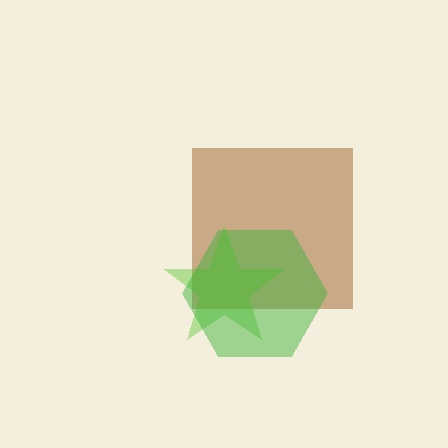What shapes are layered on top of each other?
The layered shapes are: a brown square, a lime star, a green hexagon.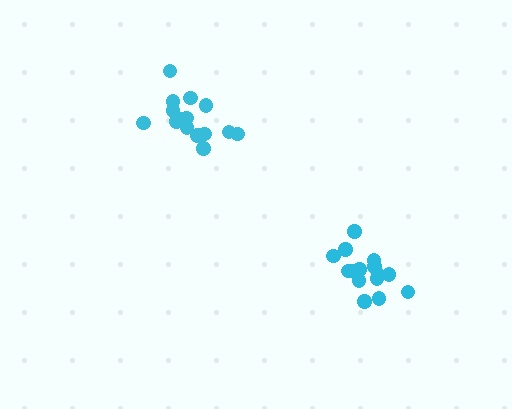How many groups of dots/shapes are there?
There are 2 groups.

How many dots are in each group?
Group 1: 15 dots, Group 2: 15 dots (30 total).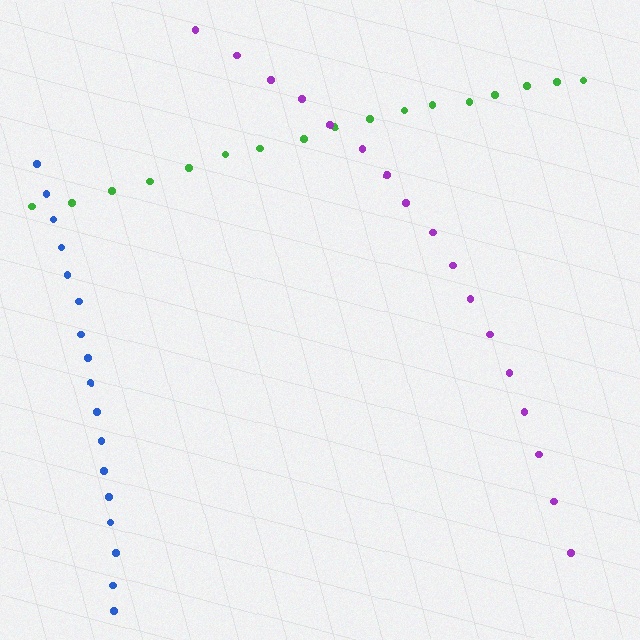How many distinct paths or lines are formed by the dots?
There are 3 distinct paths.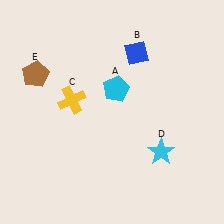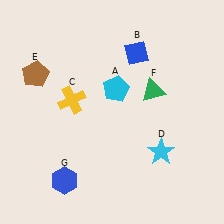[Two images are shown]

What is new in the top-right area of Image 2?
A green triangle (F) was added in the top-right area of Image 2.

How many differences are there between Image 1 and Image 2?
There are 2 differences between the two images.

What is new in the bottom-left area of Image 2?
A blue hexagon (G) was added in the bottom-left area of Image 2.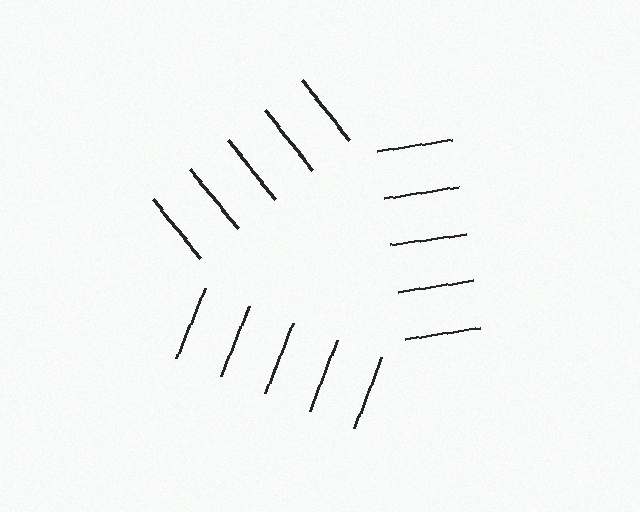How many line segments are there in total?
15 — 5 along each of the 3 edges.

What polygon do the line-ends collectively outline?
An illusory triangle — the line segments terminate on its edges but no continuous stroke is drawn.